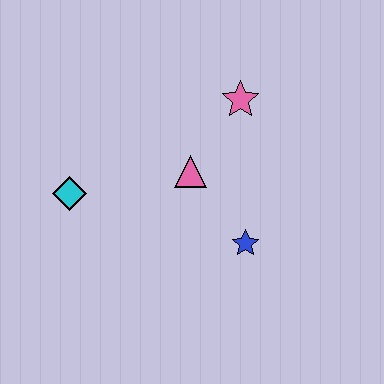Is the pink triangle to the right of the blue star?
No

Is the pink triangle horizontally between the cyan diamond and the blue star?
Yes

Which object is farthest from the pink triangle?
The cyan diamond is farthest from the pink triangle.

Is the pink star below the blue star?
No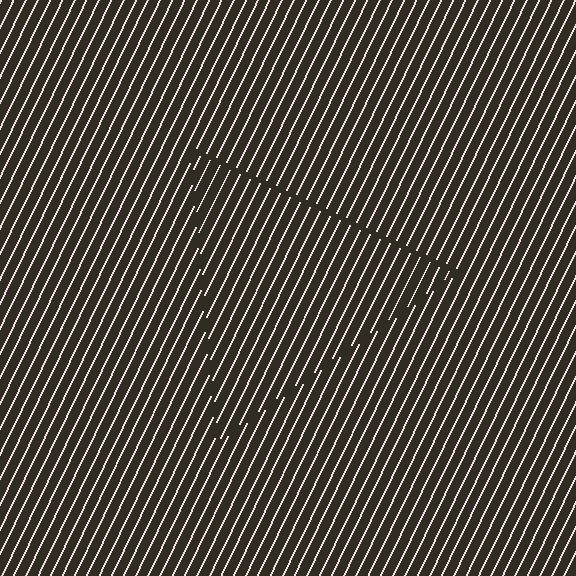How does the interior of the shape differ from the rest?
The interior of the shape contains the same grating, shifted by half a period — the contour is defined by the phase discontinuity where line-ends from the inner and outer gratings abut.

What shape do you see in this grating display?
An illusory triangle. The interior of the shape contains the same grating, shifted by half a period — the contour is defined by the phase discontinuity where line-ends from the inner and outer gratings abut.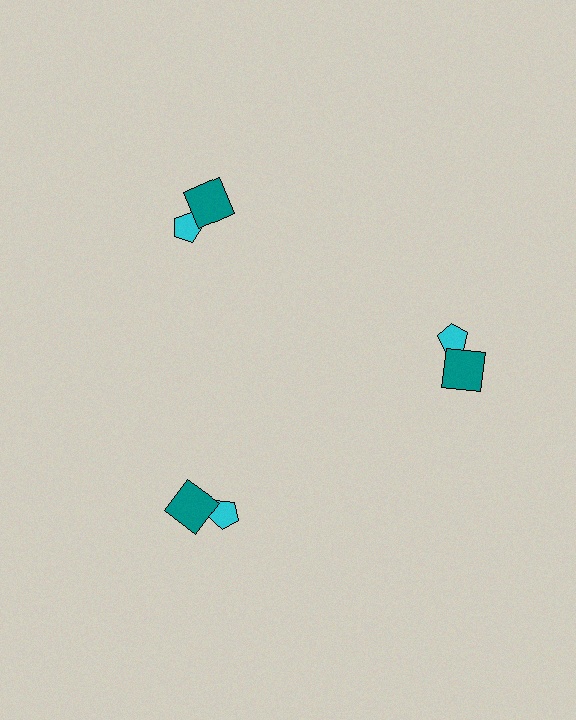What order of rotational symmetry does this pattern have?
This pattern has 3-fold rotational symmetry.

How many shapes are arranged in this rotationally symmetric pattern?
There are 6 shapes, arranged in 3 groups of 2.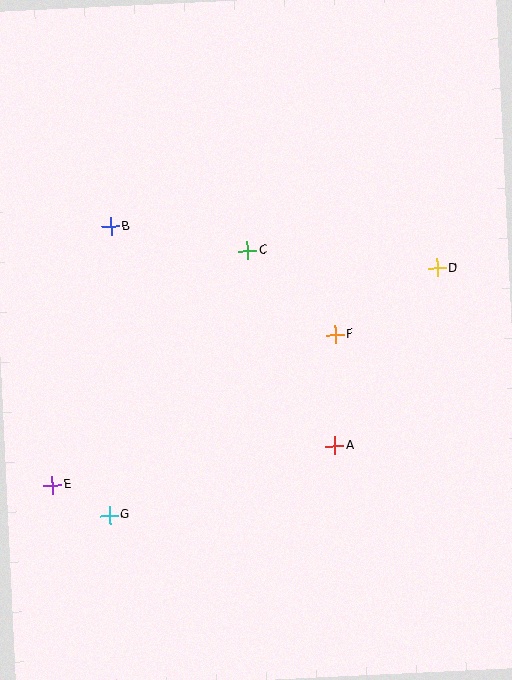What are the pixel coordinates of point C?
Point C is at (248, 251).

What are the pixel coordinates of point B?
Point B is at (111, 226).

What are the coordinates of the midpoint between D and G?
The midpoint between D and G is at (273, 392).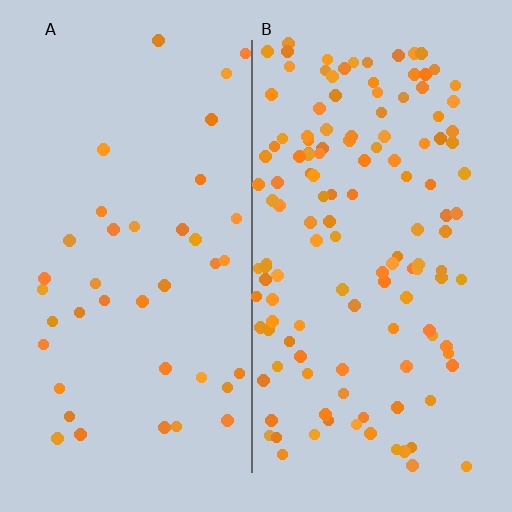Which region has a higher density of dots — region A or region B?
B (the right).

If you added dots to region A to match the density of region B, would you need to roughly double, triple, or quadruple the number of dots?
Approximately triple.